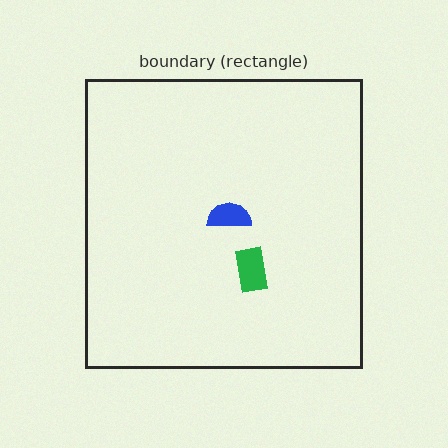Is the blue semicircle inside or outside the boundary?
Inside.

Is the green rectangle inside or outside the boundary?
Inside.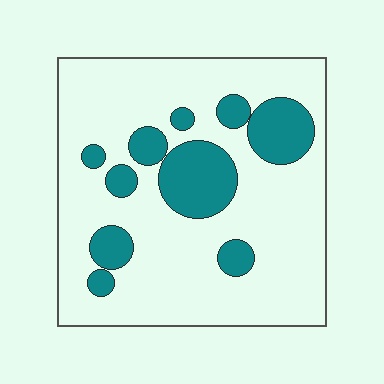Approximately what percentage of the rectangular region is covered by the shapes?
Approximately 20%.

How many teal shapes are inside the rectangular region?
10.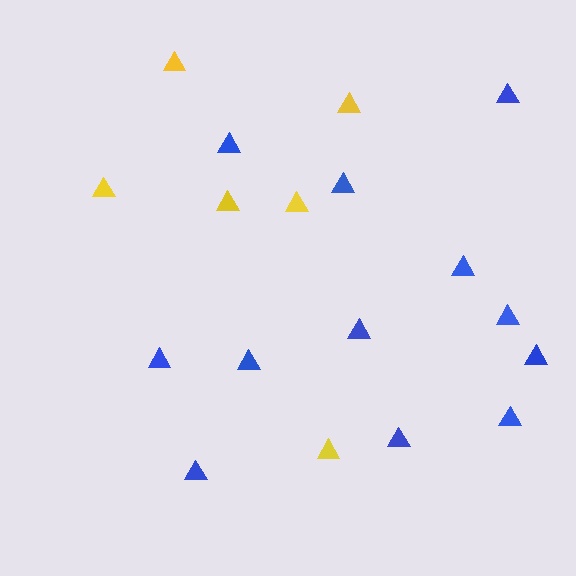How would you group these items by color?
There are 2 groups: one group of yellow triangles (6) and one group of blue triangles (12).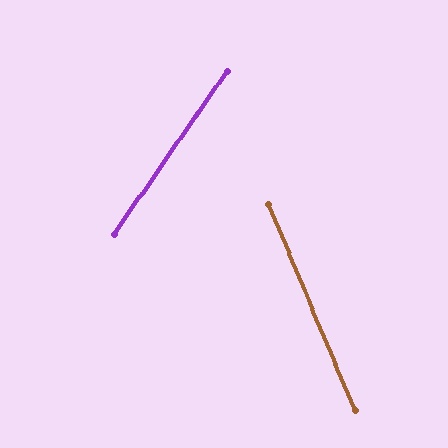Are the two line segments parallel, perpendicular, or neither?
Neither parallel nor perpendicular — they differ by about 58°.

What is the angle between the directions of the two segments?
Approximately 58 degrees.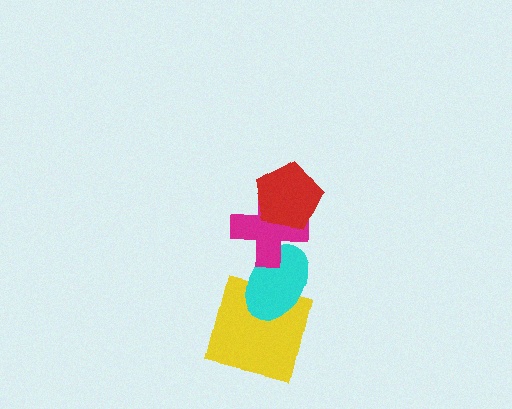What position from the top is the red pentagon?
The red pentagon is 1st from the top.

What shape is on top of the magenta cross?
The red pentagon is on top of the magenta cross.